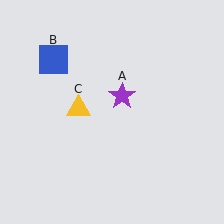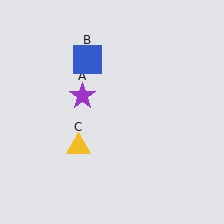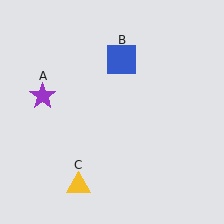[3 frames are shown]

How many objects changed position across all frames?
3 objects changed position: purple star (object A), blue square (object B), yellow triangle (object C).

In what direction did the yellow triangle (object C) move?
The yellow triangle (object C) moved down.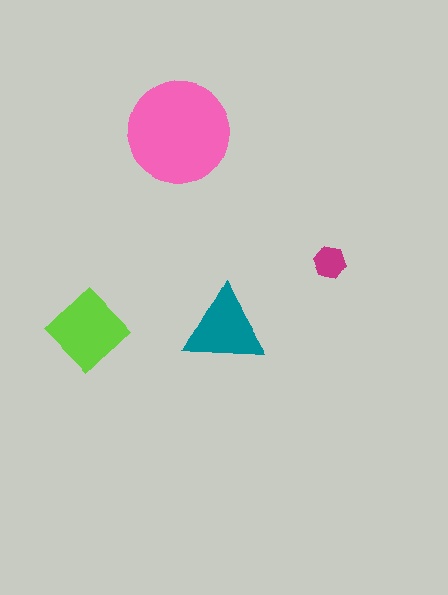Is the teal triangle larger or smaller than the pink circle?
Smaller.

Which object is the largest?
The pink circle.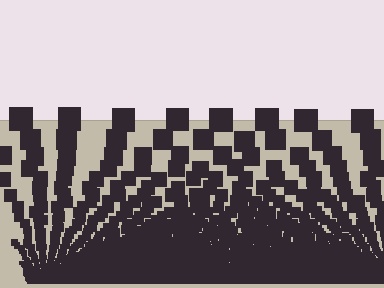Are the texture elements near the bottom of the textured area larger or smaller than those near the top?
Smaller. The gradient is inverted — elements near the bottom are smaller and denser.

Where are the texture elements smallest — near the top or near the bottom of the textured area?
Near the bottom.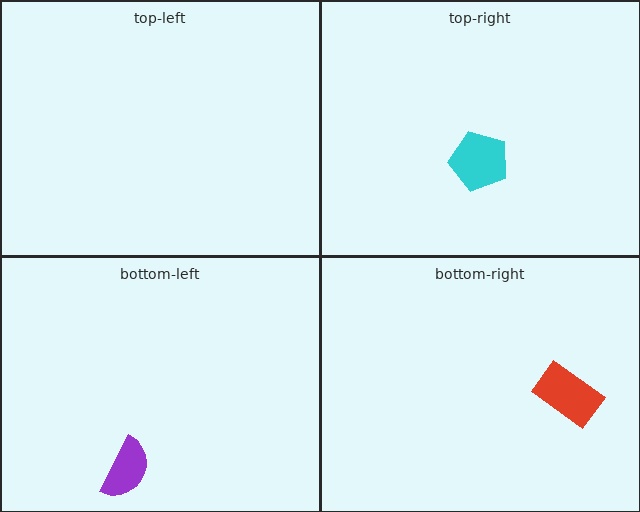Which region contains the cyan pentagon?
The top-right region.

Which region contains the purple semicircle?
The bottom-left region.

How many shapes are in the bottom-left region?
1.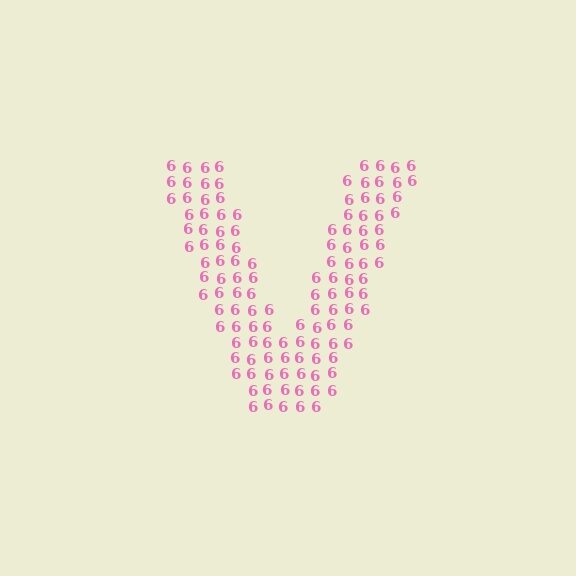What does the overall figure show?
The overall figure shows the letter V.